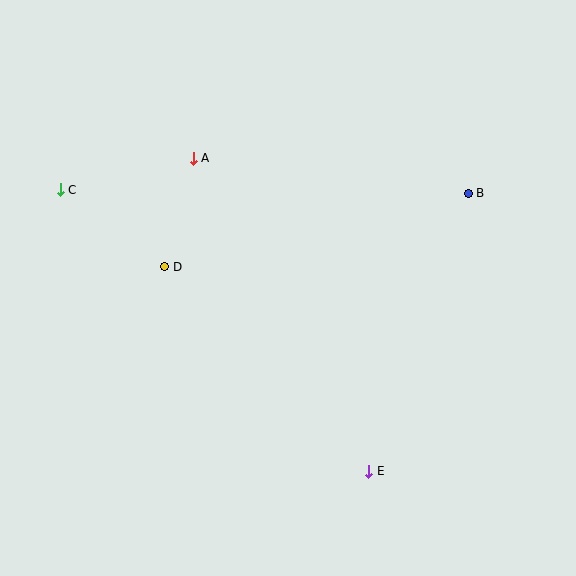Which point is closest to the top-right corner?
Point B is closest to the top-right corner.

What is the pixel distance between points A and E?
The distance between A and E is 359 pixels.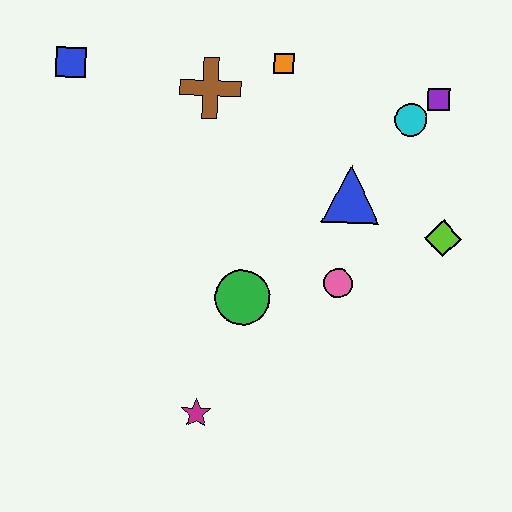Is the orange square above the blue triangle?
Yes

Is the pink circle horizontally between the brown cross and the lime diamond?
Yes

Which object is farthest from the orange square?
The magenta star is farthest from the orange square.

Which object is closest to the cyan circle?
The purple square is closest to the cyan circle.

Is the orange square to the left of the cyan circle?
Yes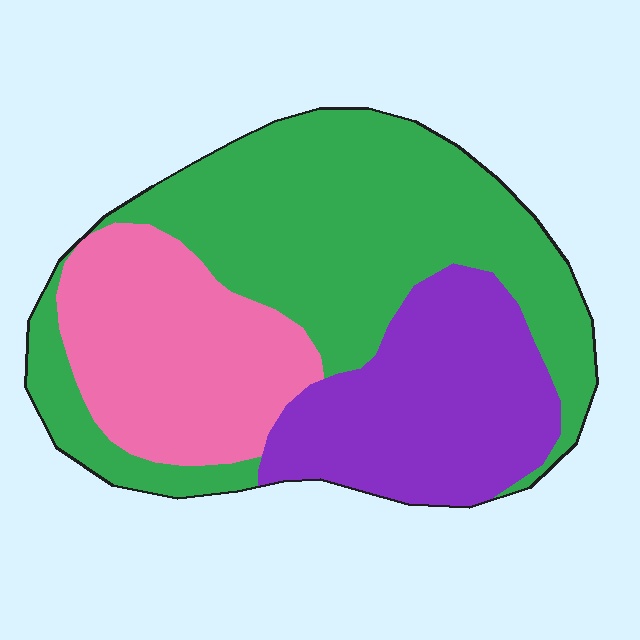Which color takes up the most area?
Green, at roughly 50%.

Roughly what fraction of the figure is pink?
Pink takes up about one quarter (1/4) of the figure.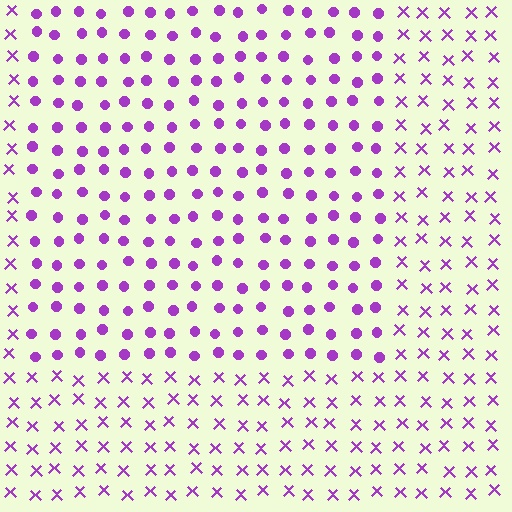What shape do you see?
I see a rectangle.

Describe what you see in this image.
The image is filled with small purple elements arranged in a uniform grid. A rectangle-shaped region contains circles, while the surrounding area contains X marks. The boundary is defined purely by the change in element shape.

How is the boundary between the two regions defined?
The boundary is defined by a change in element shape: circles inside vs. X marks outside. All elements share the same color and spacing.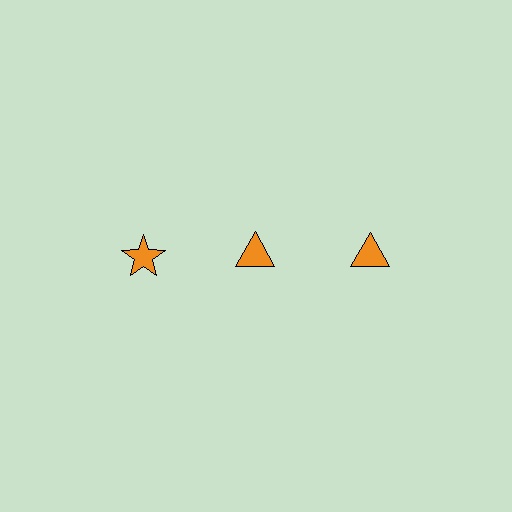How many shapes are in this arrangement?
There are 3 shapes arranged in a grid pattern.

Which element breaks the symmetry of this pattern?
The orange star in the top row, leftmost column breaks the symmetry. All other shapes are orange triangles.